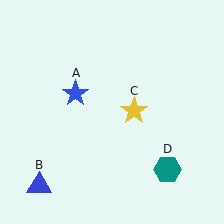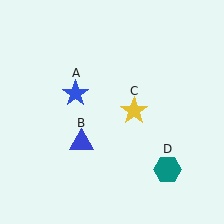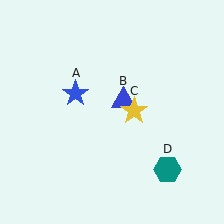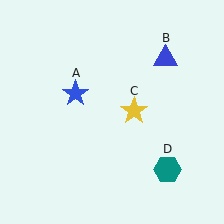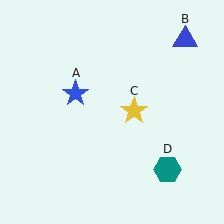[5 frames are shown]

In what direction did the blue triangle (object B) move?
The blue triangle (object B) moved up and to the right.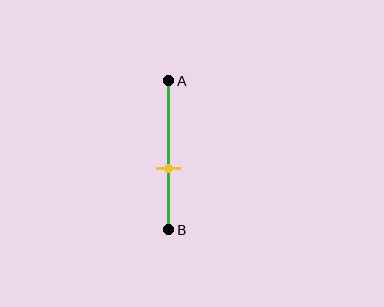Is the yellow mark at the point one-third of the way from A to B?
No, the mark is at about 60% from A, not at the 33% one-third point.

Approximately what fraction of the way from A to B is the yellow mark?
The yellow mark is approximately 60% of the way from A to B.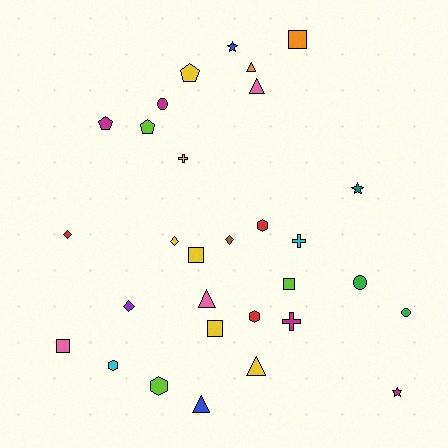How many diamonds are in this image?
There are 4 diamonds.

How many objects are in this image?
There are 30 objects.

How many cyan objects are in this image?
There are 2 cyan objects.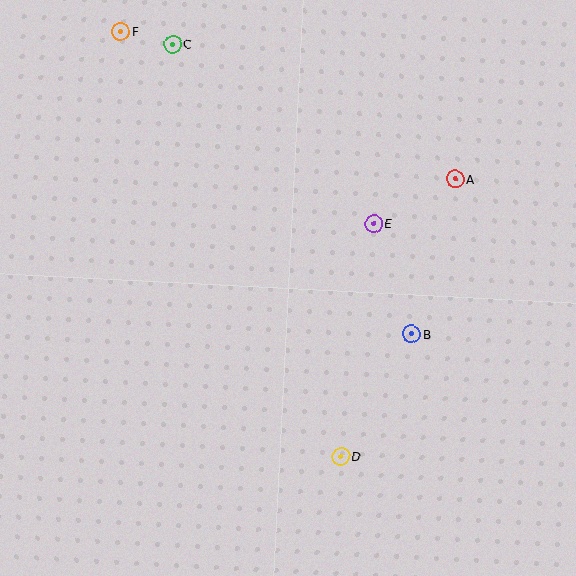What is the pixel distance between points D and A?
The distance between D and A is 300 pixels.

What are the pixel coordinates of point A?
Point A is at (455, 179).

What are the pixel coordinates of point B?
Point B is at (411, 334).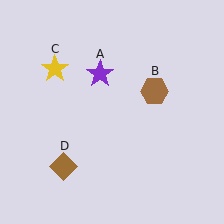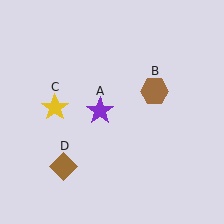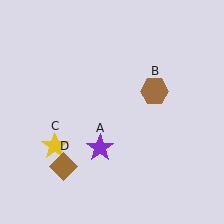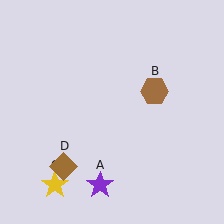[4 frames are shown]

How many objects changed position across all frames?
2 objects changed position: purple star (object A), yellow star (object C).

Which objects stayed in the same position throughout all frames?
Brown hexagon (object B) and brown diamond (object D) remained stationary.